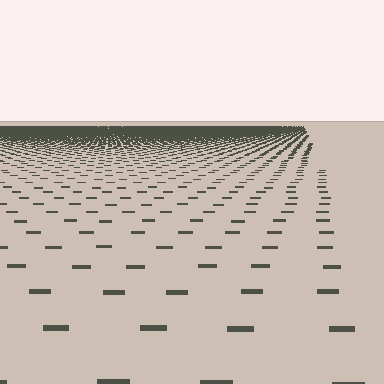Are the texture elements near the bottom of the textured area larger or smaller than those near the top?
Larger. Near the bottom, elements are closer to the viewer and appear at a bigger on-screen size.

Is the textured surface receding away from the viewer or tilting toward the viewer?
The surface is receding away from the viewer. Texture elements get smaller and denser toward the top.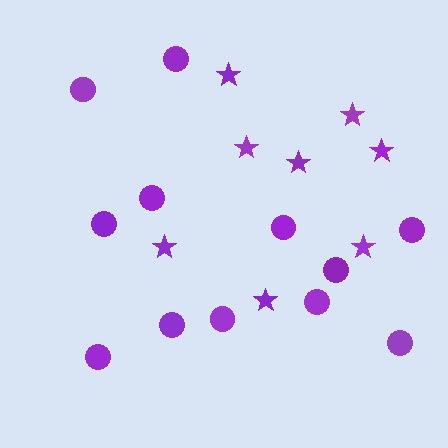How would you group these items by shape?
There are 2 groups: one group of stars (8) and one group of circles (12).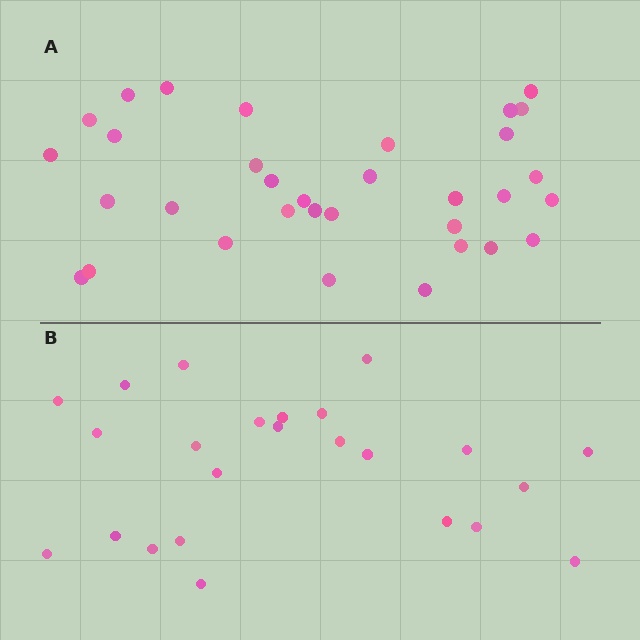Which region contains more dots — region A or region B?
Region A (the top region) has more dots.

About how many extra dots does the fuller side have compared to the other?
Region A has roughly 8 or so more dots than region B.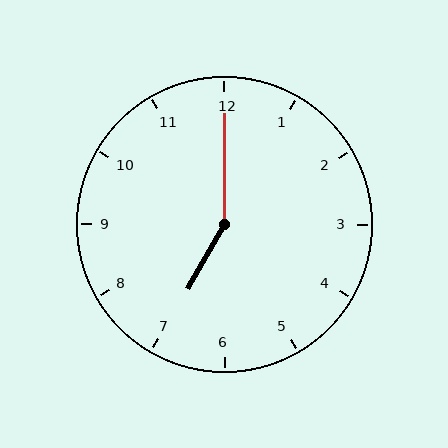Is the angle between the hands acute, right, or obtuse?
It is obtuse.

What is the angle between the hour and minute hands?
Approximately 150 degrees.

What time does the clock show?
7:00.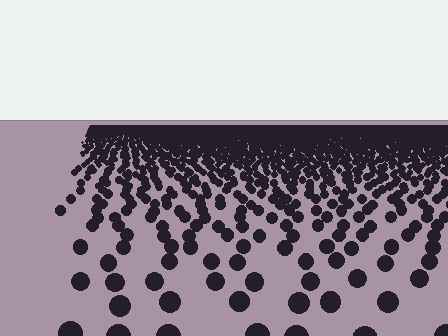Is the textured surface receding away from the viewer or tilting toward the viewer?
The surface is receding away from the viewer. Texture elements get smaller and denser toward the top.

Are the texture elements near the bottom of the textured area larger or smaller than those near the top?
Larger. Near the bottom, elements are closer to the viewer and appear at a bigger on-screen size.